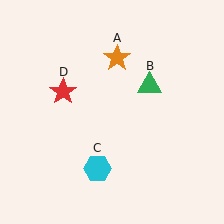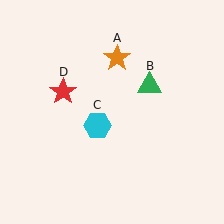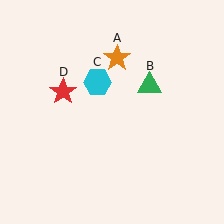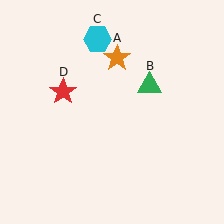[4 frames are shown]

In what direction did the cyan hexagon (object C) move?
The cyan hexagon (object C) moved up.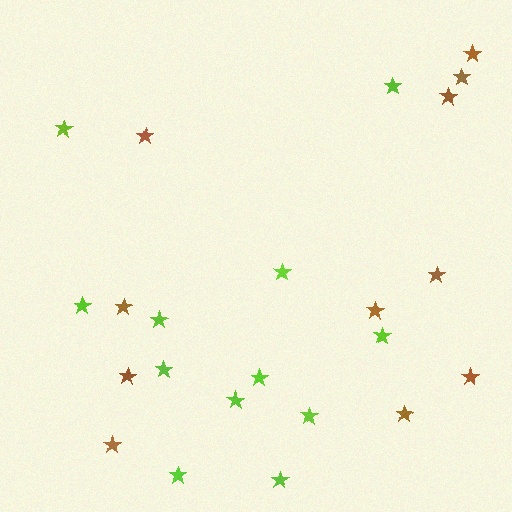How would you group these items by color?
There are 2 groups: one group of lime stars (12) and one group of brown stars (11).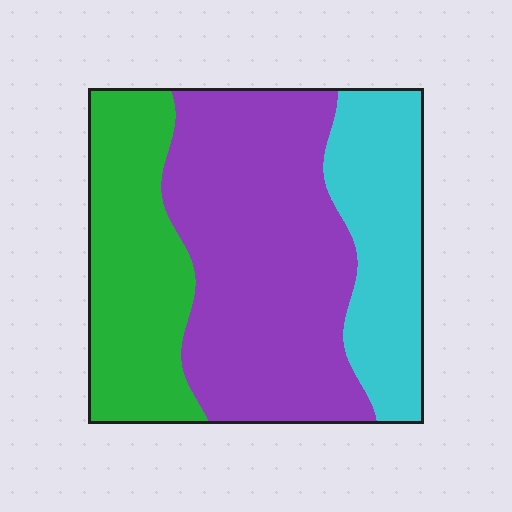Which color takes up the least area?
Cyan, at roughly 25%.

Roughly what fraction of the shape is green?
Green covers 28% of the shape.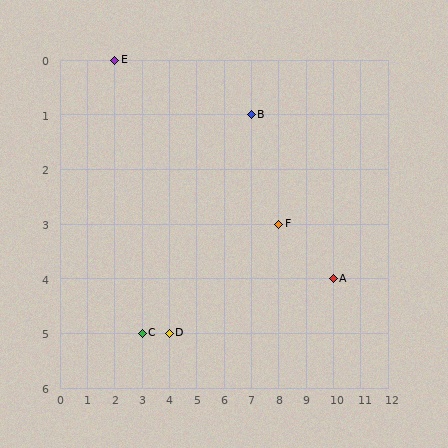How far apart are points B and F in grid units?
Points B and F are 1 column and 2 rows apart (about 2.2 grid units diagonally).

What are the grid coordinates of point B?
Point B is at grid coordinates (7, 1).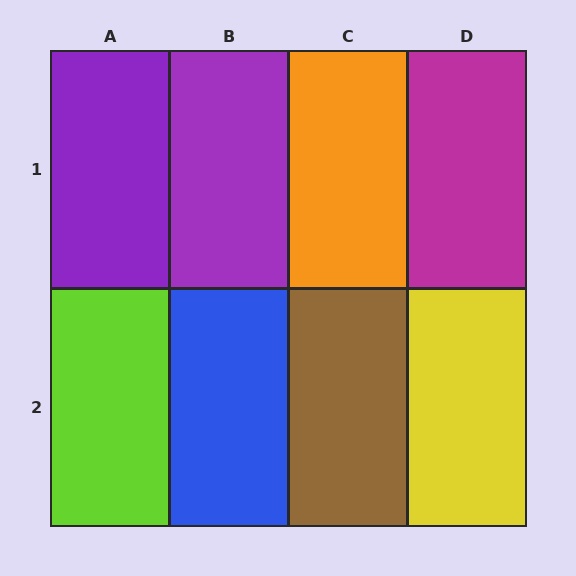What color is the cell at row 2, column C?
Brown.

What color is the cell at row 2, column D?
Yellow.